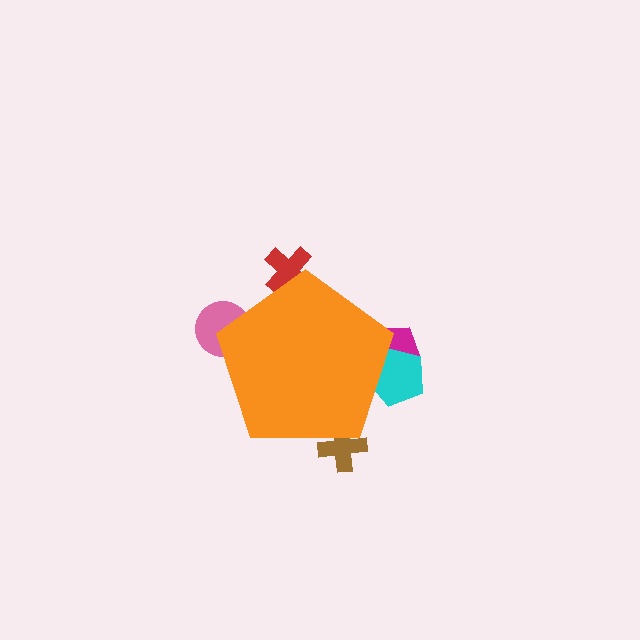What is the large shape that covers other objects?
An orange pentagon.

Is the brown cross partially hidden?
Yes, the brown cross is partially hidden behind the orange pentagon.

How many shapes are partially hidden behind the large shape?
5 shapes are partially hidden.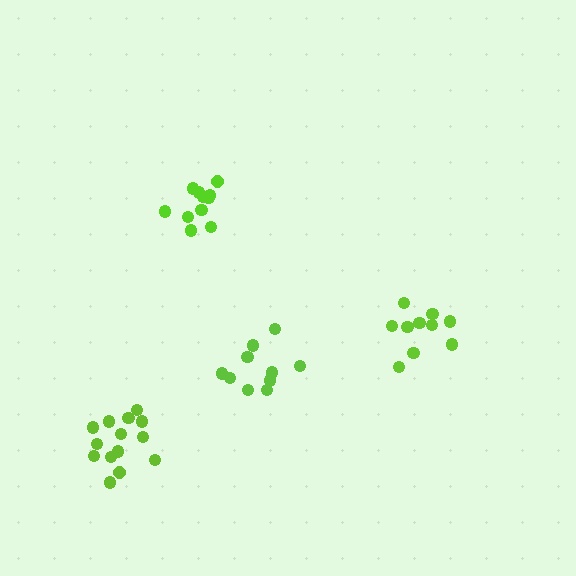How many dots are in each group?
Group 1: 10 dots, Group 2: 11 dots, Group 3: 10 dots, Group 4: 14 dots (45 total).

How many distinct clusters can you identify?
There are 4 distinct clusters.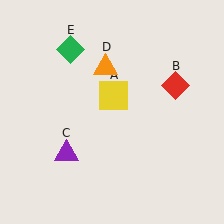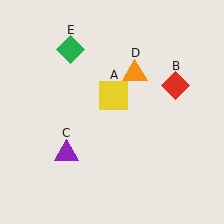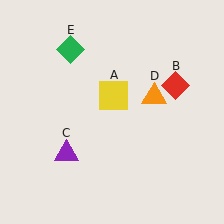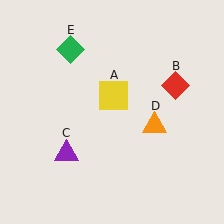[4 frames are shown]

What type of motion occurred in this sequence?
The orange triangle (object D) rotated clockwise around the center of the scene.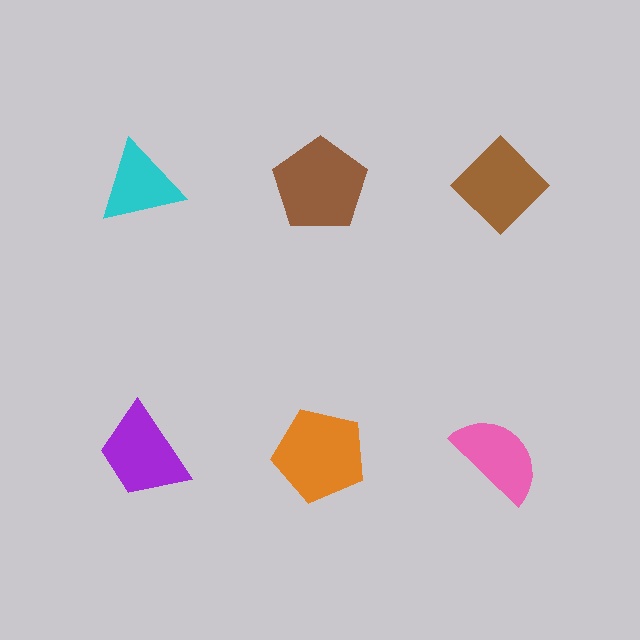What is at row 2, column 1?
A purple trapezoid.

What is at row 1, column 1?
A cyan triangle.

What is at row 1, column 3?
A brown diamond.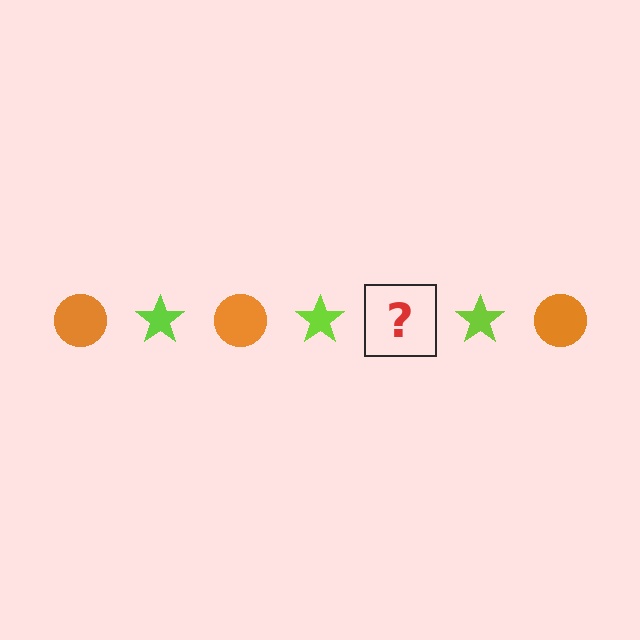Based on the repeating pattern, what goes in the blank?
The blank should be an orange circle.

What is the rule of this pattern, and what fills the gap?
The rule is that the pattern alternates between orange circle and lime star. The gap should be filled with an orange circle.